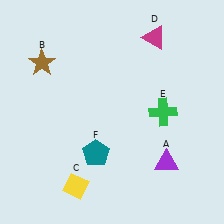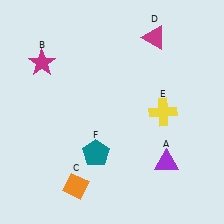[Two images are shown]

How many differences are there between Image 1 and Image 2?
There are 3 differences between the two images.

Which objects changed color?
B changed from brown to magenta. C changed from yellow to orange. E changed from green to yellow.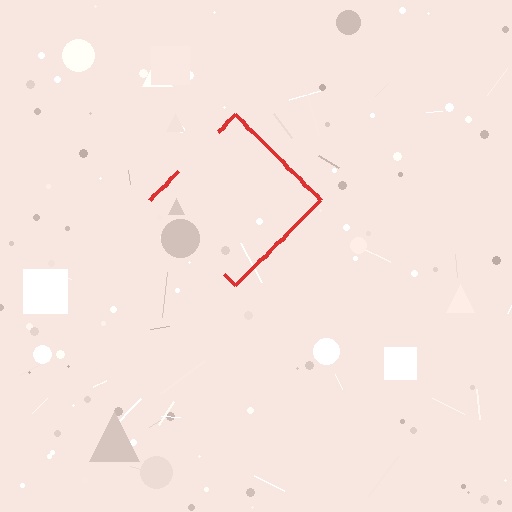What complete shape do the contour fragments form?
The contour fragments form a diamond.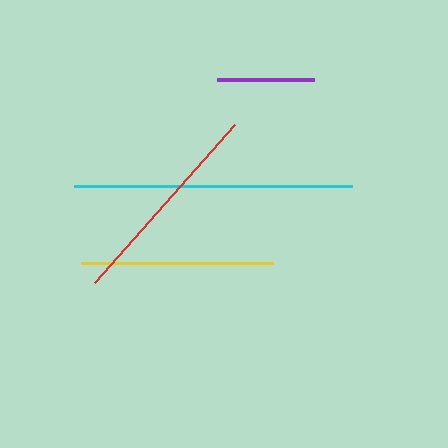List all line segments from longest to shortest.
From longest to shortest: cyan, red, yellow, purple.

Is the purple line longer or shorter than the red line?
The red line is longer than the purple line.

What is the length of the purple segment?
The purple segment is approximately 97 pixels long.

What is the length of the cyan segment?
The cyan segment is approximately 278 pixels long.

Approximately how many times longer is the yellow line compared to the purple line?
The yellow line is approximately 2.0 times the length of the purple line.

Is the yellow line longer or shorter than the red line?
The red line is longer than the yellow line.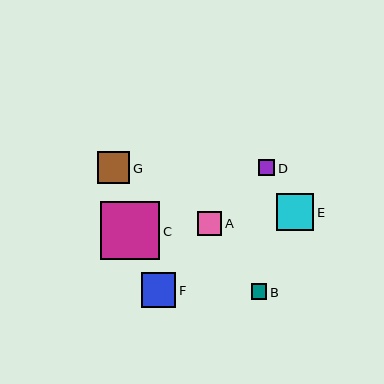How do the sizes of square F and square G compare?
Square F and square G are approximately the same size.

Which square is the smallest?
Square B is the smallest with a size of approximately 16 pixels.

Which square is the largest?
Square C is the largest with a size of approximately 59 pixels.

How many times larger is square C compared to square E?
Square C is approximately 1.6 times the size of square E.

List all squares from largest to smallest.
From largest to smallest: C, E, F, G, A, D, B.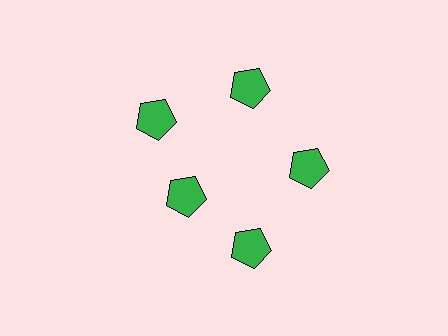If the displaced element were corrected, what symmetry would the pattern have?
It would have 5-fold rotational symmetry — the pattern would map onto itself every 72 degrees.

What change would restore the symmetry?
The symmetry would be restored by moving it outward, back onto the ring so that all 5 pentagons sit at equal angles and equal distance from the center.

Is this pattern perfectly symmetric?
No. The 5 green pentagons are arranged in a ring, but one element near the 8 o'clock position is pulled inward toward the center, breaking the 5-fold rotational symmetry.